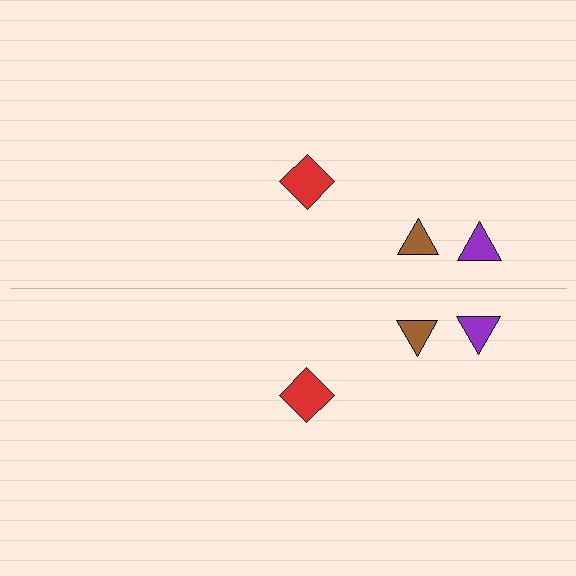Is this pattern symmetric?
Yes, this pattern has bilateral (reflection) symmetry.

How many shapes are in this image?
There are 6 shapes in this image.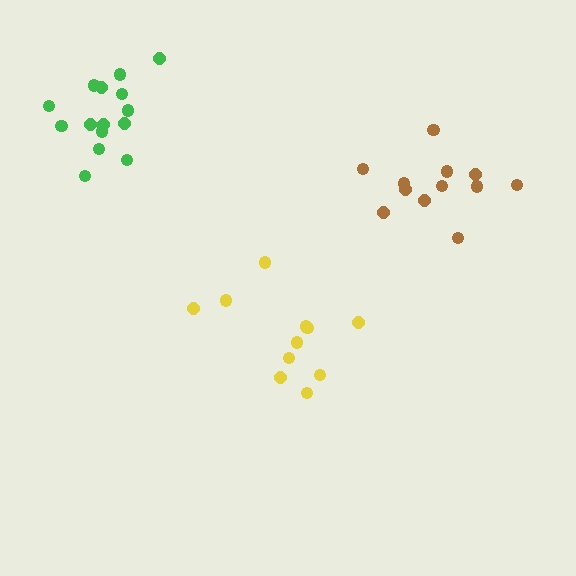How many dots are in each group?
Group 1: 11 dots, Group 2: 15 dots, Group 3: 12 dots (38 total).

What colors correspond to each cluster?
The clusters are colored: yellow, green, brown.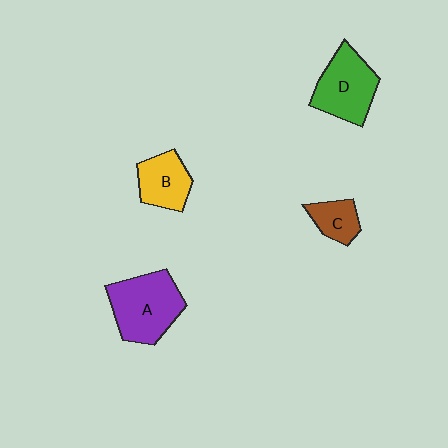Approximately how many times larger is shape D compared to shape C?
Approximately 2.1 times.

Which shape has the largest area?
Shape A (purple).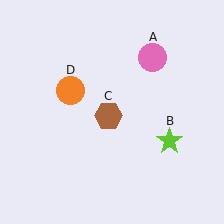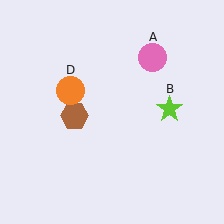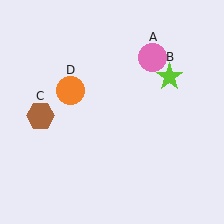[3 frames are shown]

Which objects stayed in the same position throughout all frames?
Pink circle (object A) and orange circle (object D) remained stationary.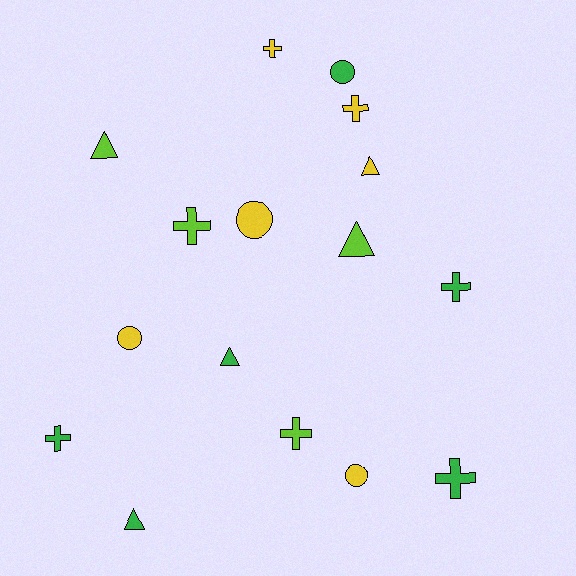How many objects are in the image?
There are 16 objects.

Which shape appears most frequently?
Cross, with 7 objects.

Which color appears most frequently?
Yellow, with 6 objects.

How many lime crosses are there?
There are 2 lime crosses.